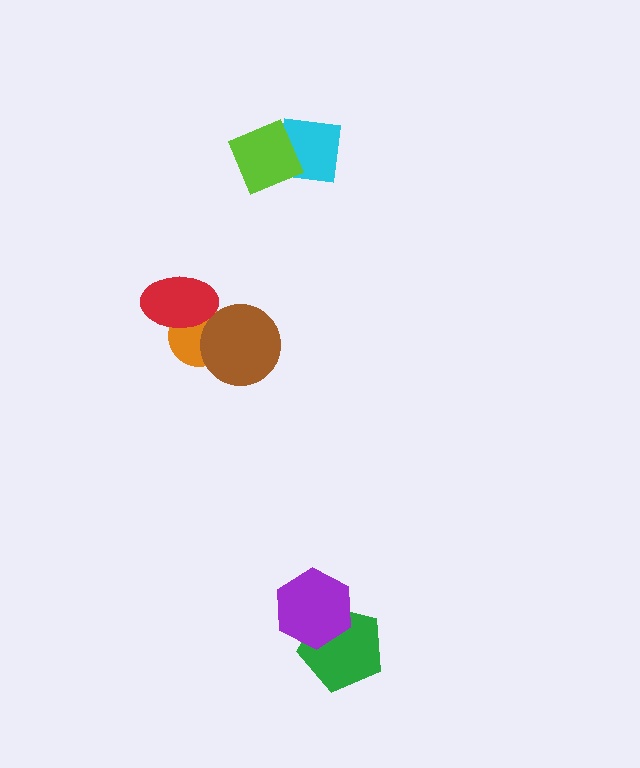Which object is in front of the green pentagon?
The purple hexagon is in front of the green pentagon.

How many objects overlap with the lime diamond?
1 object overlaps with the lime diamond.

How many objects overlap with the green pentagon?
1 object overlaps with the green pentagon.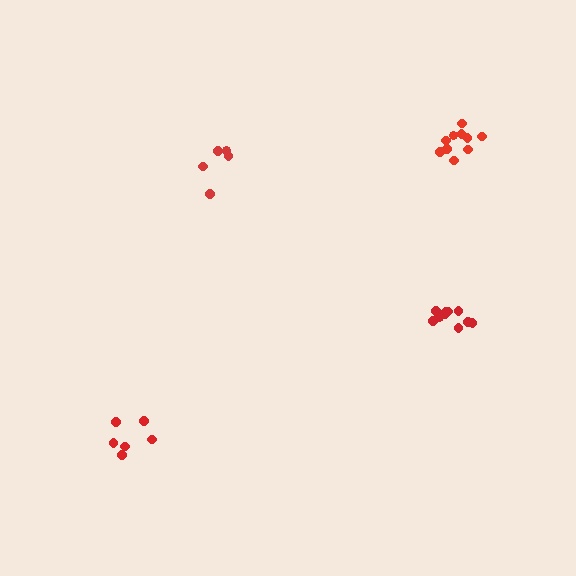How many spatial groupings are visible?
There are 4 spatial groupings.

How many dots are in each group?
Group 1: 10 dots, Group 2: 10 dots, Group 3: 6 dots, Group 4: 5 dots (31 total).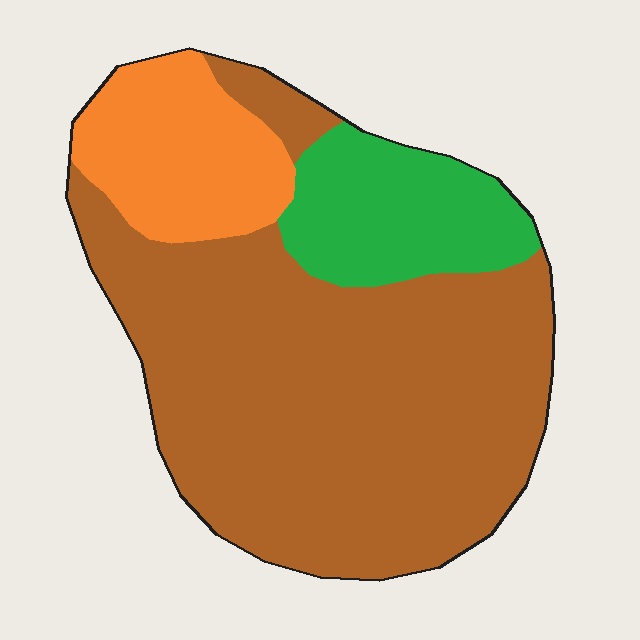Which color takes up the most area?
Brown, at roughly 70%.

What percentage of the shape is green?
Green covers about 15% of the shape.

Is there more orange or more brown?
Brown.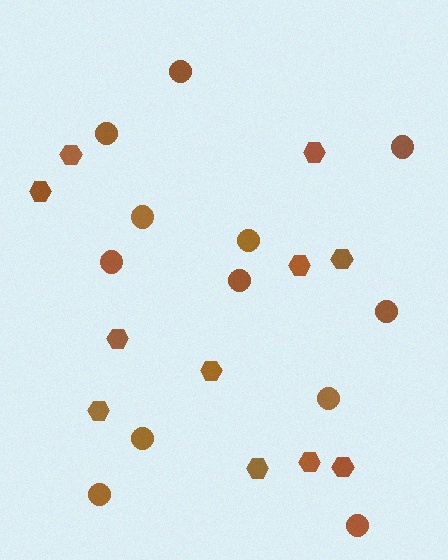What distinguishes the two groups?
There are 2 groups: one group of circles (12) and one group of hexagons (11).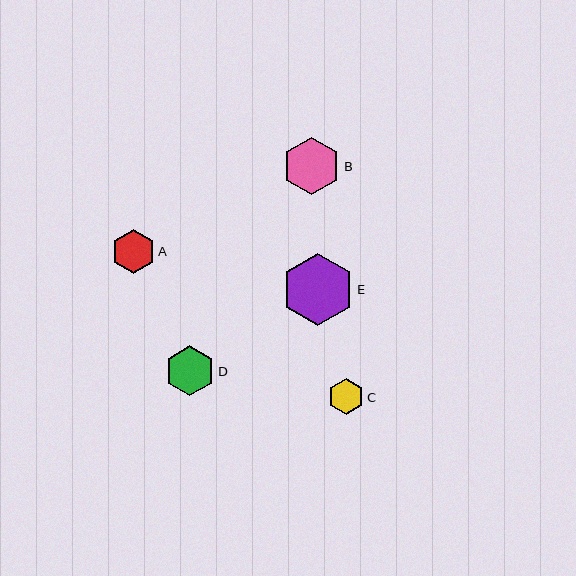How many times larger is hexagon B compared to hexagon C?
Hexagon B is approximately 1.6 times the size of hexagon C.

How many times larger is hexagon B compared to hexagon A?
Hexagon B is approximately 1.3 times the size of hexagon A.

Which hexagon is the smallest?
Hexagon C is the smallest with a size of approximately 36 pixels.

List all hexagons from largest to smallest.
From largest to smallest: E, B, D, A, C.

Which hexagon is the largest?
Hexagon E is the largest with a size of approximately 72 pixels.